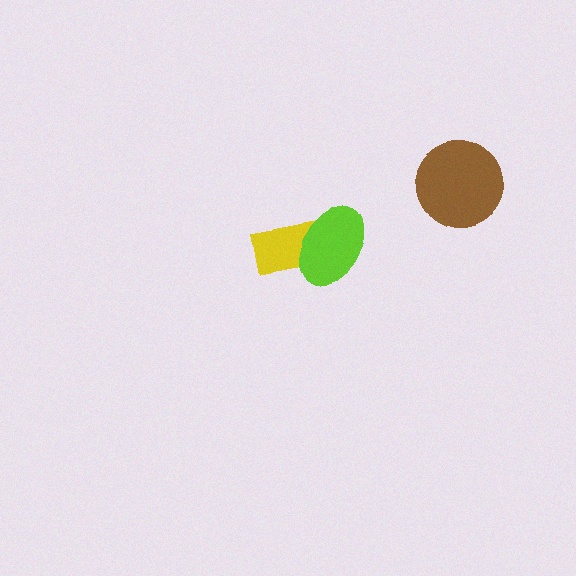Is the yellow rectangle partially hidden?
Yes, it is partially covered by another shape.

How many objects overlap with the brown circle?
0 objects overlap with the brown circle.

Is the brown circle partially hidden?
No, no other shape covers it.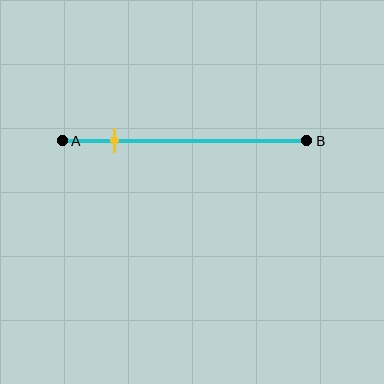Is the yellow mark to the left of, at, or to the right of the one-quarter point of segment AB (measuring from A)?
The yellow mark is to the left of the one-quarter point of segment AB.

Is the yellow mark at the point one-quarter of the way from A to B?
No, the mark is at about 20% from A, not at the 25% one-quarter point.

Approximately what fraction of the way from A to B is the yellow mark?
The yellow mark is approximately 20% of the way from A to B.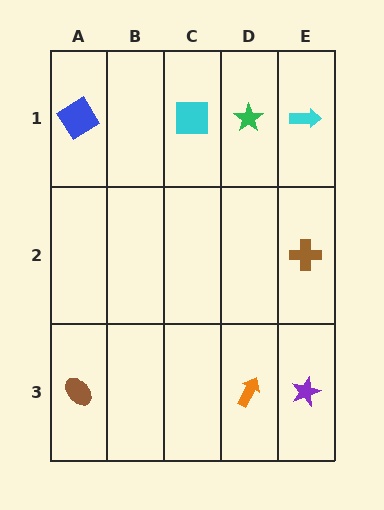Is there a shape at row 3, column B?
No, that cell is empty.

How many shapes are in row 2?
1 shape.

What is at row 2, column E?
A brown cross.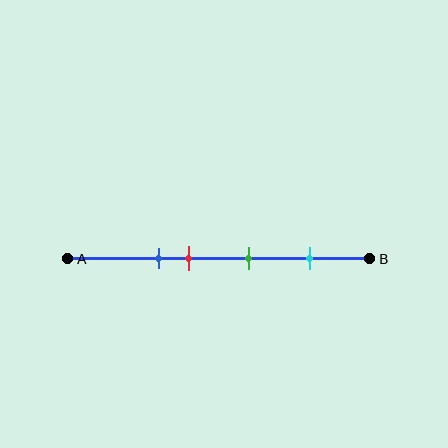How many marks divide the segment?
There are 4 marks dividing the segment.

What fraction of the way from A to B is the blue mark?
The blue mark is approximately 30% (0.3) of the way from A to B.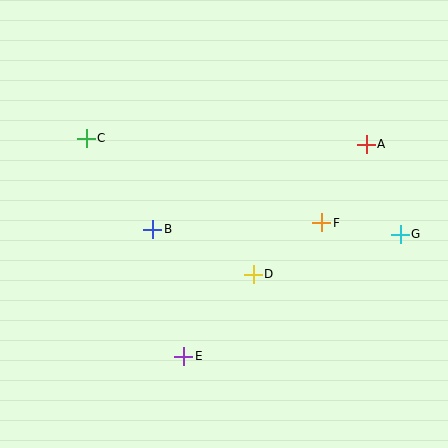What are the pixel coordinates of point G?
Point G is at (400, 234).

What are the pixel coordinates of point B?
Point B is at (153, 229).